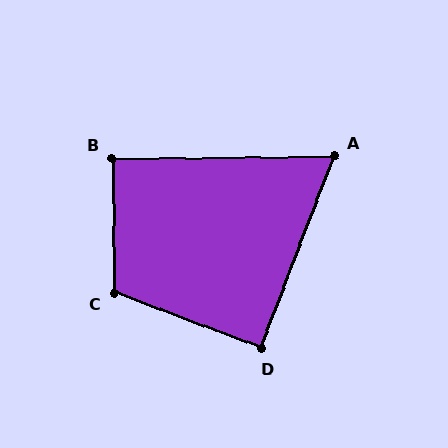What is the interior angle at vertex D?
Approximately 90 degrees (approximately right).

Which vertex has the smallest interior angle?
A, at approximately 69 degrees.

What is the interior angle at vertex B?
Approximately 90 degrees (approximately right).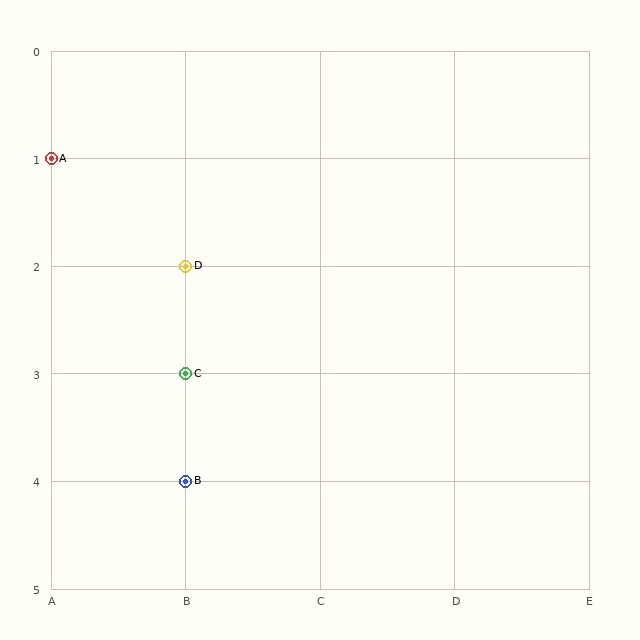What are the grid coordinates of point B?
Point B is at grid coordinates (B, 4).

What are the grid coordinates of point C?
Point C is at grid coordinates (B, 3).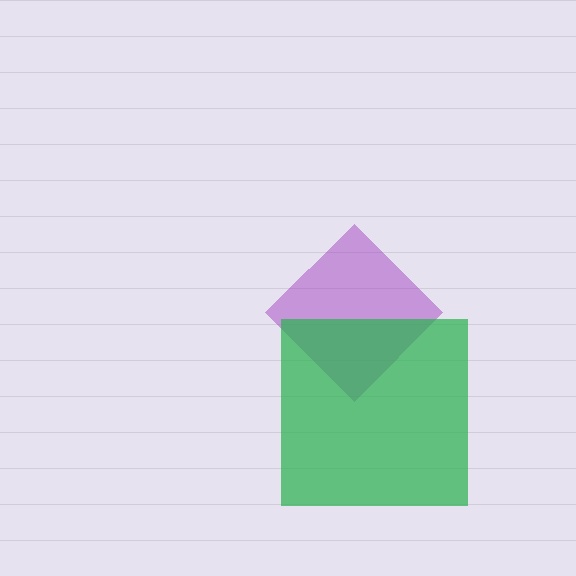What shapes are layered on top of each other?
The layered shapes are: a purple diamond, a green square.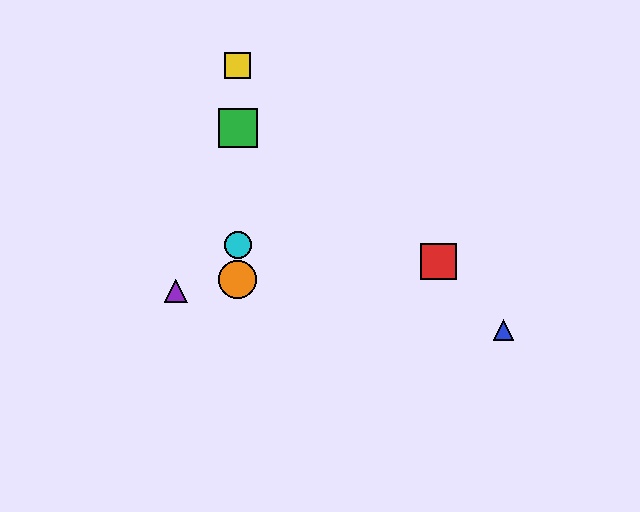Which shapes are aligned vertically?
The green square, the yellow square, the orange circle, the cyan circle are aligned vertically.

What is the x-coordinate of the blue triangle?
The blue triangle is at x≈504.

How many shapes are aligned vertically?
4 shapes (the green square, the yellow square, the orange circle, the cyan circle) are aligned vertically.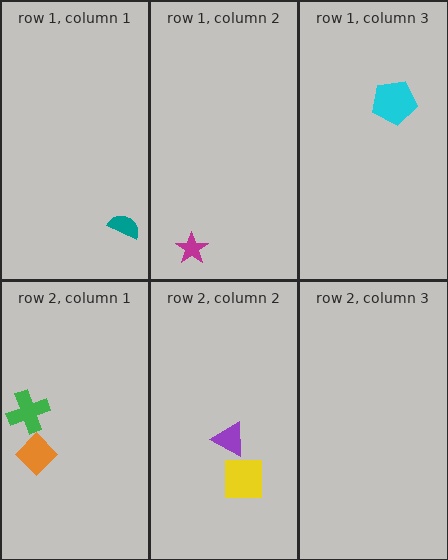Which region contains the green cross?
The row 2, column 1 region.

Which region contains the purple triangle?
The row 2, column 2 region.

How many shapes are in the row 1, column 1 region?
1.